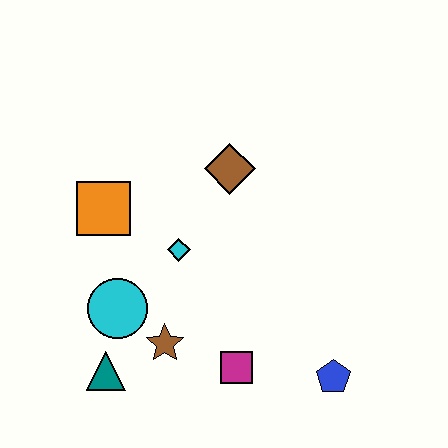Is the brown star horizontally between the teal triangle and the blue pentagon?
Yes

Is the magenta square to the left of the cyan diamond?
No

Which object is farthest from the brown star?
The brown diamond is farthest from the brown star.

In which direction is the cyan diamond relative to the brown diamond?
The cyan diamond is below the brown diamond.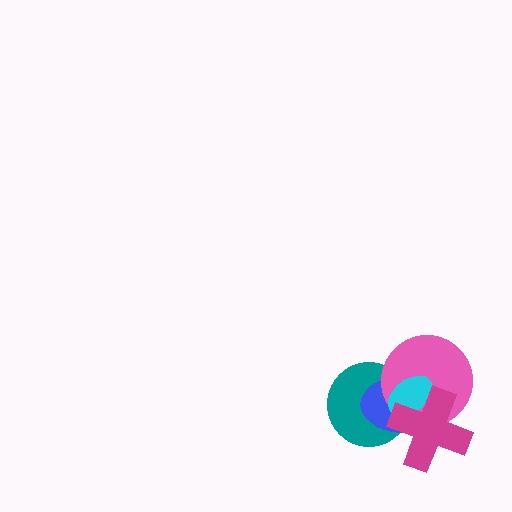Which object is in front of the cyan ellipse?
The magenta cross is in front of the cyan ellipse.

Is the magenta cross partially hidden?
No, no other shape covers it.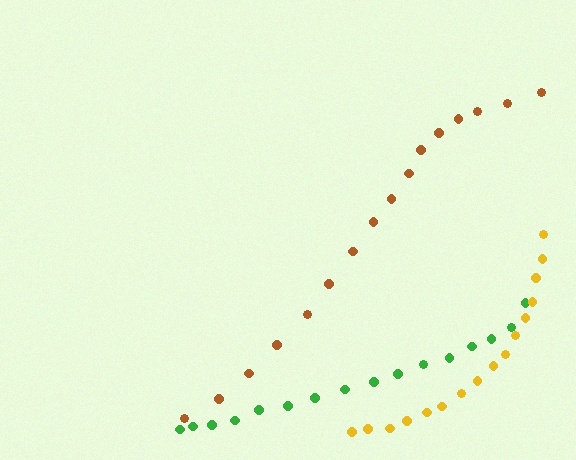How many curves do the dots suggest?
There are 3 distinct paths.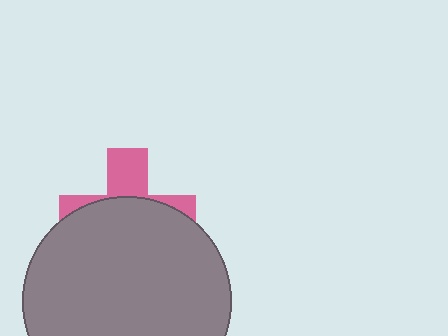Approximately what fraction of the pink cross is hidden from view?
Roughly 68% of the pink cross is hidden behind the gray circle.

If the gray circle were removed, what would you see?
You would see the complete pink cross.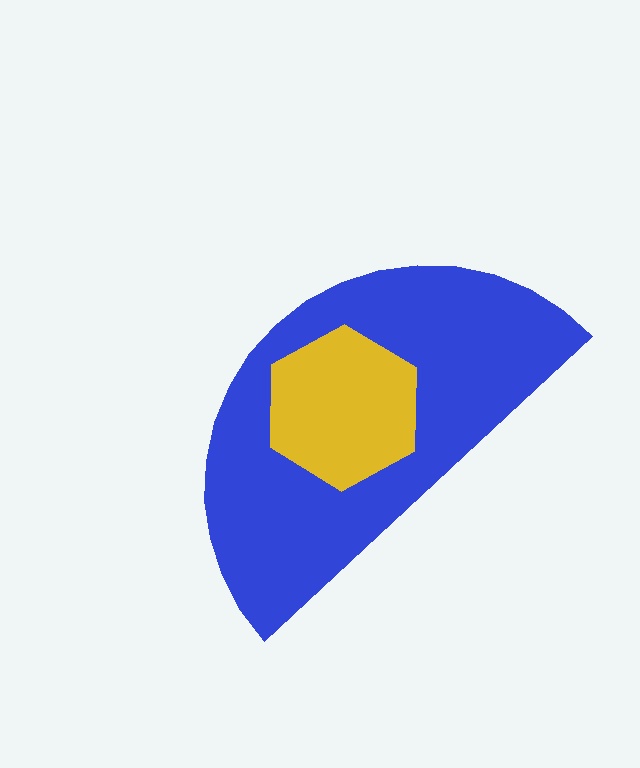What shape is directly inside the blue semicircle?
The yellow hexagon.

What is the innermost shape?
The yellow hexagon.